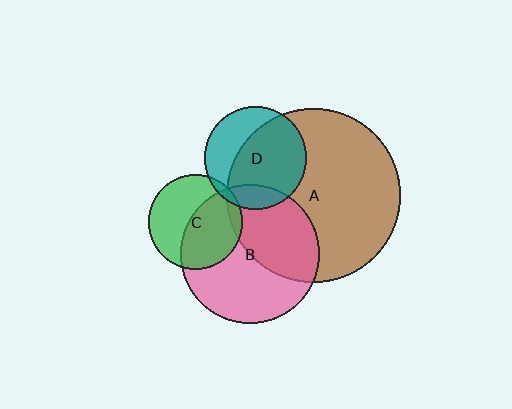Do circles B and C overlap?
Yes.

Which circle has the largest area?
Circle A (brown).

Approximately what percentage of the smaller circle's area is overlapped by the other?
Approximately 50%.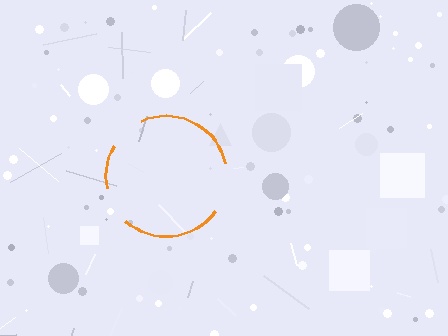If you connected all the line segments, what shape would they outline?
They would outline a circle.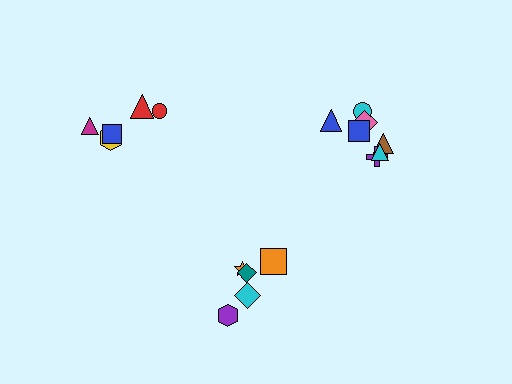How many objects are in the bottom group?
There are 5 objects.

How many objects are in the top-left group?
There are 5 objects.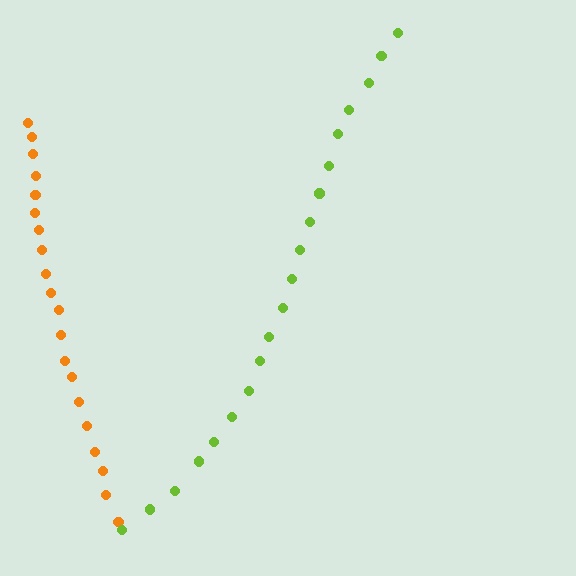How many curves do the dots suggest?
There are 2 distinct paths.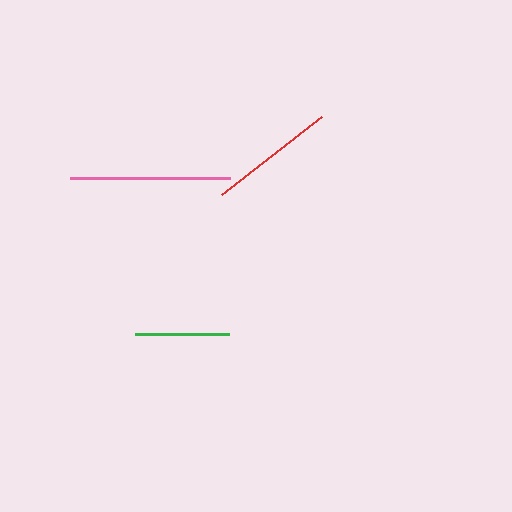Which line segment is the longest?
The pink line is the longest at approximately 160 pixels.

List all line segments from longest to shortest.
From longest to shortest: pink, red, green.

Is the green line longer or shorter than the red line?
The red line is longer than the green line.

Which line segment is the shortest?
The green line is the shortest at approximately 94 pixels.